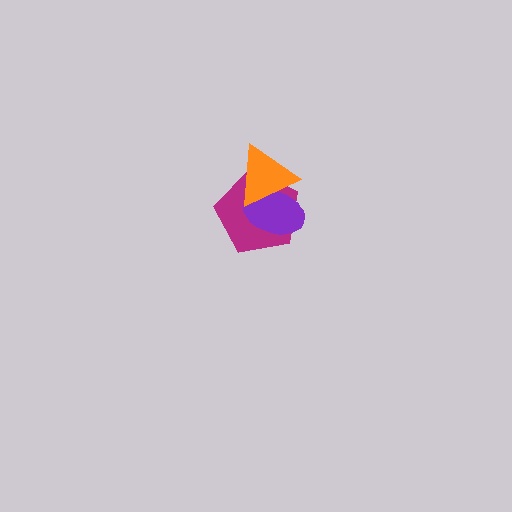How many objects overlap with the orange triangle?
2 objects overlap with the orange triangle.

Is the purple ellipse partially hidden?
Yes, it is partially covered by another shape.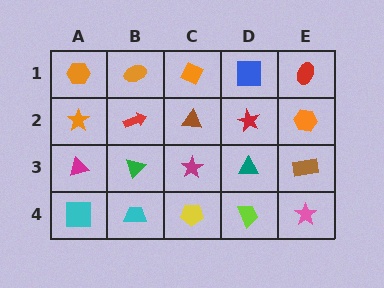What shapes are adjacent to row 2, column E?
A red ellipse (row 1, column E), a brown rectangle (row 3, column E), a red star (row 2, column D).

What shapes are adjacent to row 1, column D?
A red star (row 2, column D), an orange diamond (row 1, column C), a red ellipse (row 1, column E).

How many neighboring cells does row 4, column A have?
2.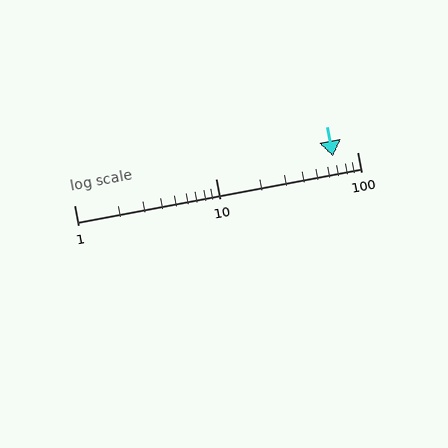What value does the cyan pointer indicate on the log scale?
The pointer indicates approximately 68.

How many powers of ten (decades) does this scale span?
The scale spans 2 decades, from 1 to 100.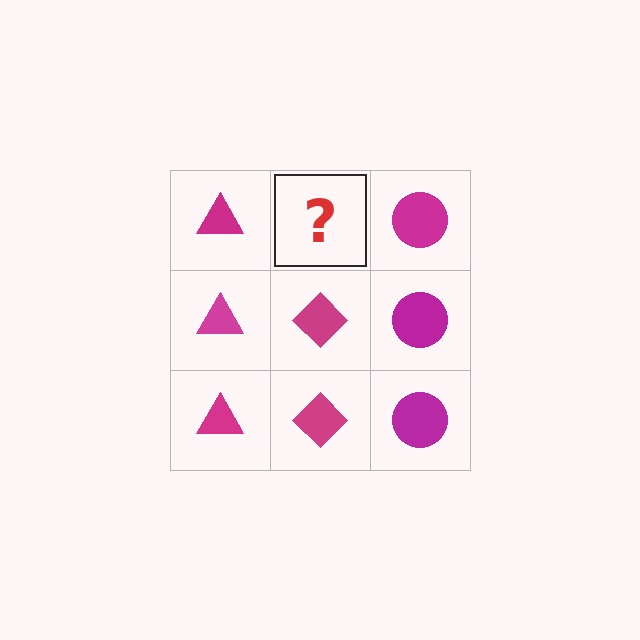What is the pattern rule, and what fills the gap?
The rule is that each column has a consistent shape. The gap should be filled with a magenta diamond.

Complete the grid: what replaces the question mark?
The question mark should be replaced with a magenta diamond.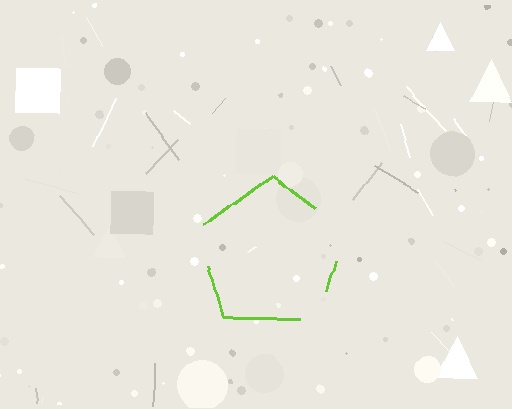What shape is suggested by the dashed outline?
The dashed outline suggests a pentagon.